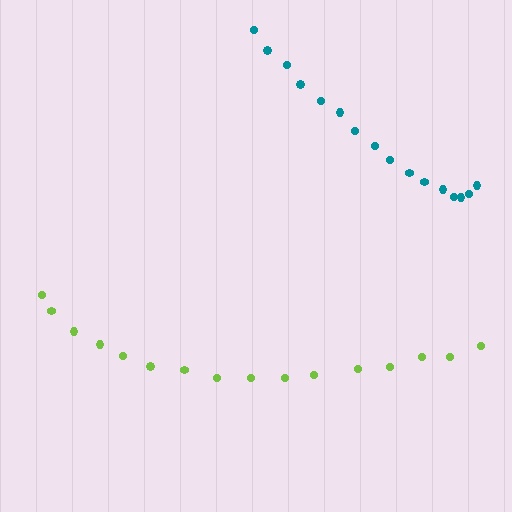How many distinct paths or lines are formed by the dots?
There are 2 distinct paths.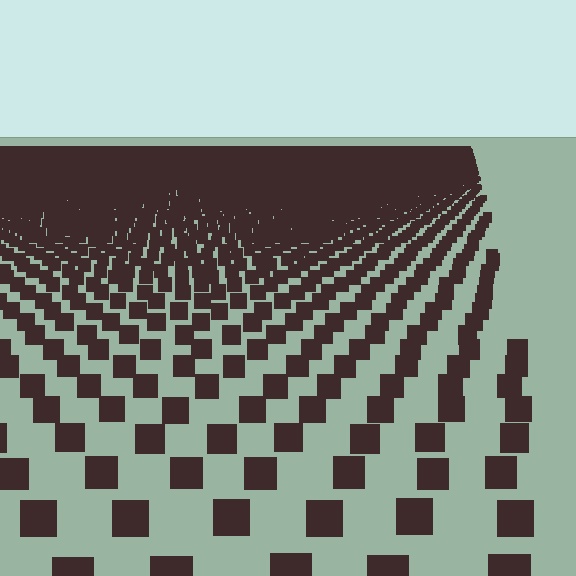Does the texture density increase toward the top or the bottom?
Density increases toward the top.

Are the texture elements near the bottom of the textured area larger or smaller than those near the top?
Larger. Near the bottom, elements are closer to the viewer and appear at a bigger on-screen size.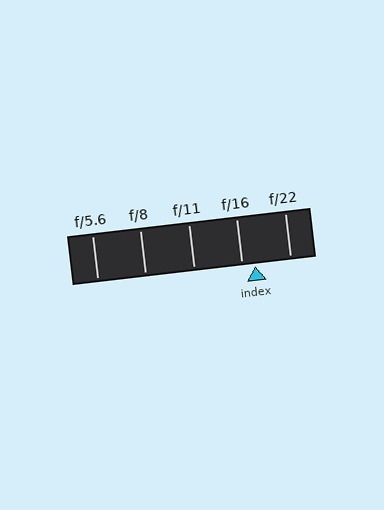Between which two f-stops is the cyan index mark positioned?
The index mark is between f/16 and f/22.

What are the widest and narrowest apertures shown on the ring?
The widest aperture shown is f/5.6 and the narrowest is f/22.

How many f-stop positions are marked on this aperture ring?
There are 5 f-stop positions marked.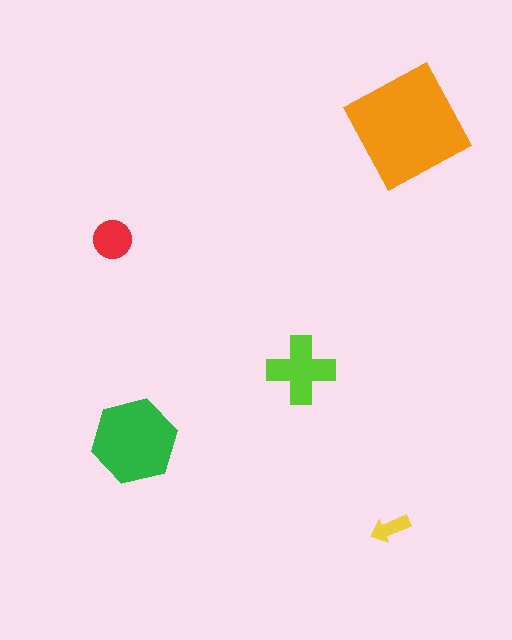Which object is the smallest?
The yellow arrow.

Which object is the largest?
The orange square.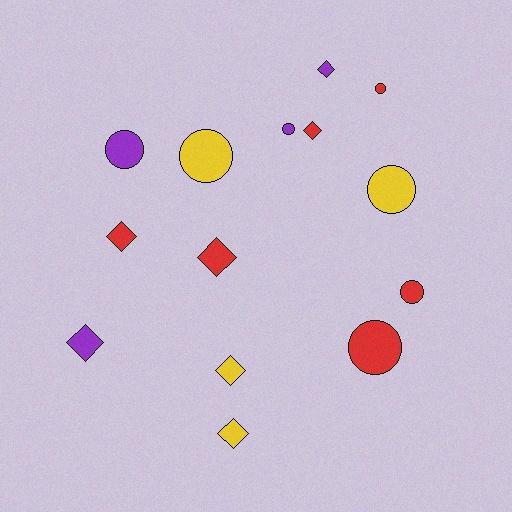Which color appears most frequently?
Red, with 6 objects.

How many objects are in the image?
There are 14 objects.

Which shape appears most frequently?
Circle, with 7 objects.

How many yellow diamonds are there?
There are 2 yellow diamonds.